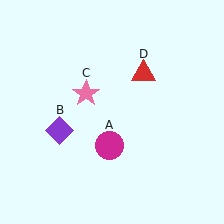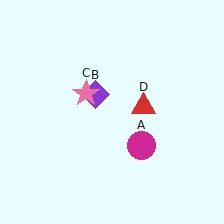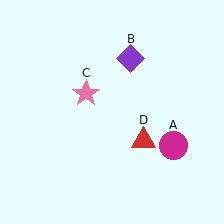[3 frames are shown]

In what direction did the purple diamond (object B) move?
The purple diamond (object B) moved up and to the right.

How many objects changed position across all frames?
3 objects changed position: magenta circle (object A), purple diamond (object B), red triangle (object D).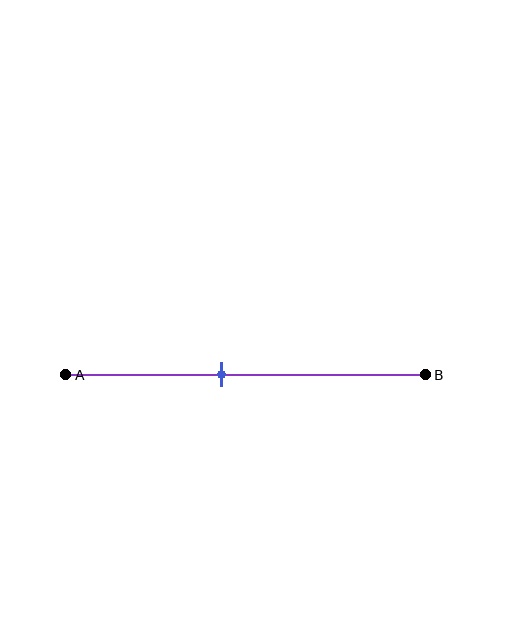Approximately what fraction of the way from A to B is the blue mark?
The blue mark is approximately 45% of the way from A to B.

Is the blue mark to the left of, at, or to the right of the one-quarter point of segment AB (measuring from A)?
The blue mark is to the right of the one-quarter point of segment AB.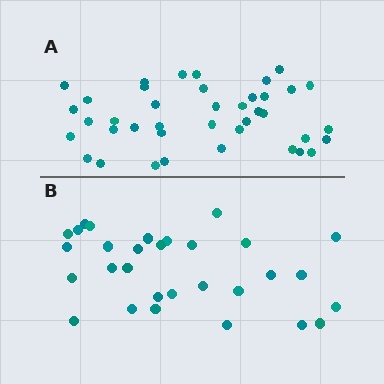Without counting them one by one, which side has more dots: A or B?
Region A (the top region) has more dots.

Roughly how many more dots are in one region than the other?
Region A has roughly 10 or so more dots than region B.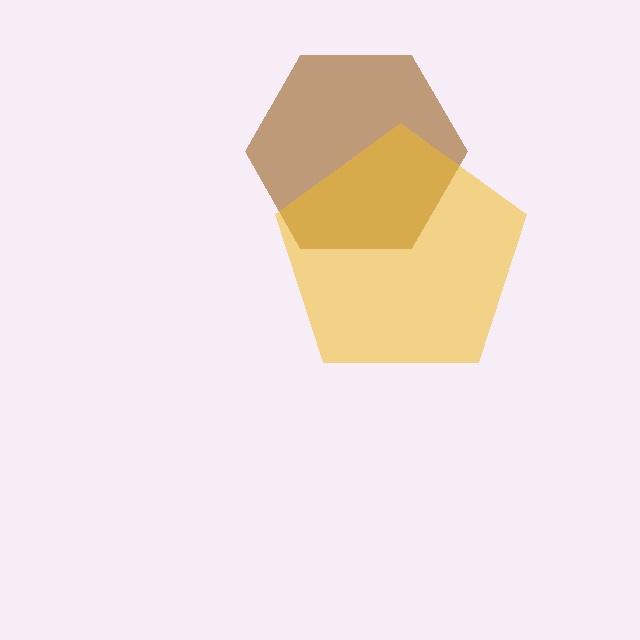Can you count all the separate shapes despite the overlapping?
Yes, there are 2 separate shapes.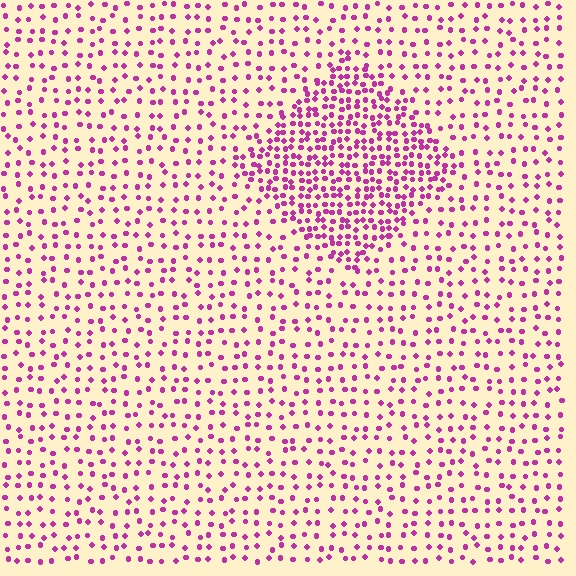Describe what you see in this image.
The image contains small magenta elements arranged at two different densities. A diamond-shaped region is visible where the elements are more densely packed than the surrounding area.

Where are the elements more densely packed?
The elements are more densely packed inside the diamond boundary.